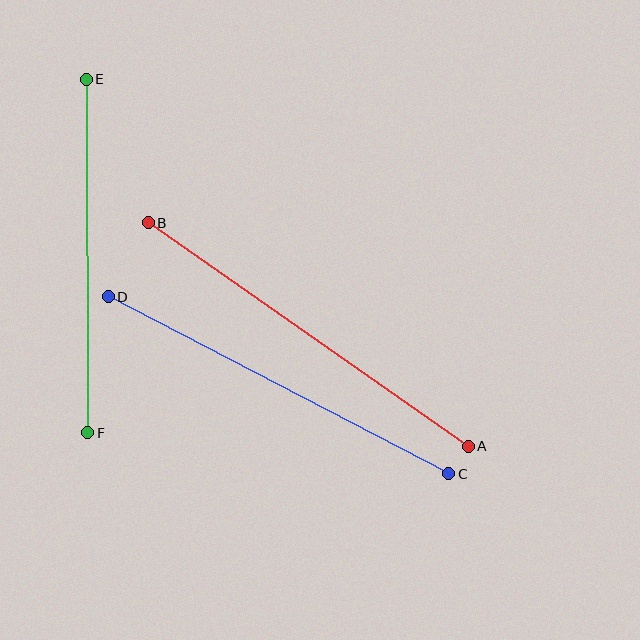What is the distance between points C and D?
The distance is approximately 384 pixels.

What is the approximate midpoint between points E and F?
The midpoint is at approximately (87, 256) pixels.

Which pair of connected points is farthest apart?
Points A and B are farthest apart.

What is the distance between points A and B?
The distance is approximately 390 pixels.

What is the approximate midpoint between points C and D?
The midpoint is at approximately (278, 385) pixels.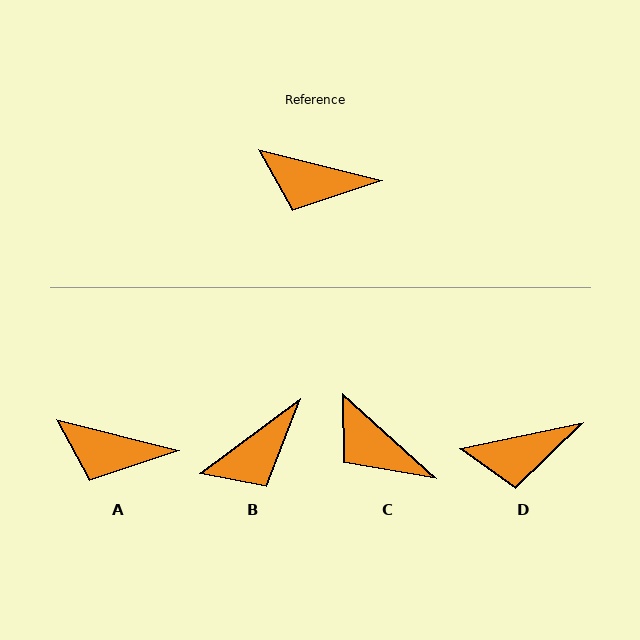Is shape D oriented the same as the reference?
No, it is off by about 26 degrees.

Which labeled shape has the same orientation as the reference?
A.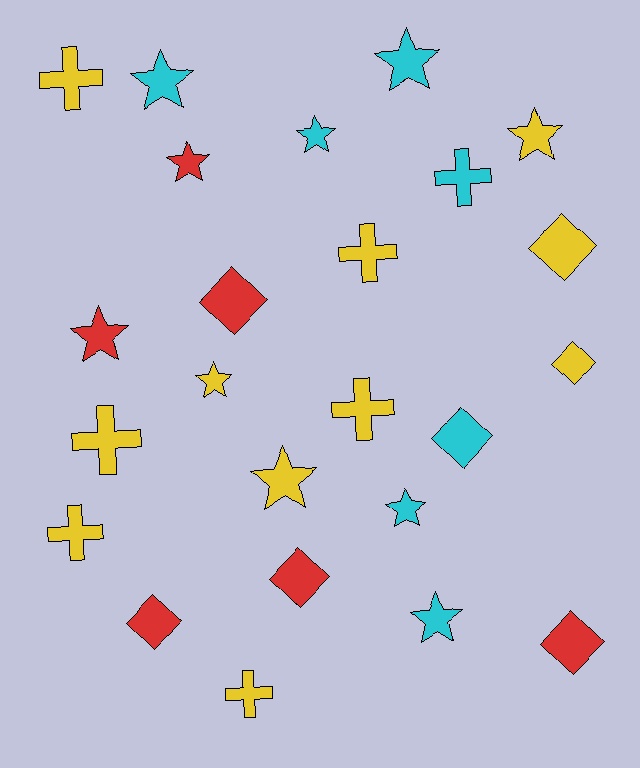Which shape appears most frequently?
Star, with 10 objects.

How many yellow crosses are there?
There are 6 yellow crosses.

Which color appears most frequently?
Yellow, with 11 objects.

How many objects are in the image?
There are 24 objects.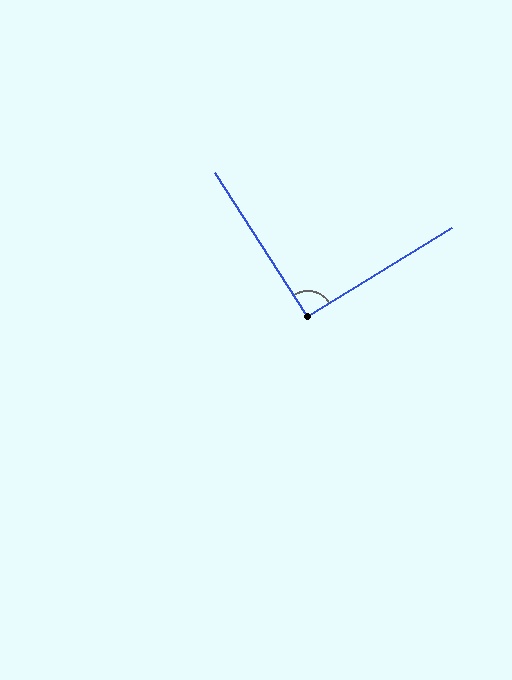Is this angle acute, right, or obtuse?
It is approximately a right angle.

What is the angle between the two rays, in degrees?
Approximately 91 degrees.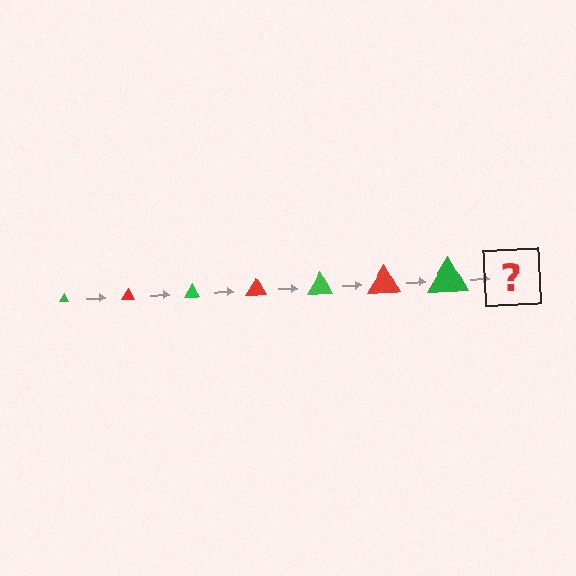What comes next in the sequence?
The next element should be a red triangle, larger than the previous one.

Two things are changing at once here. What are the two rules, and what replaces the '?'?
The two rules are that the triangle grows larger each step and the color cycles through green and red. The '?' should be a red triangle, larger than the previous one.